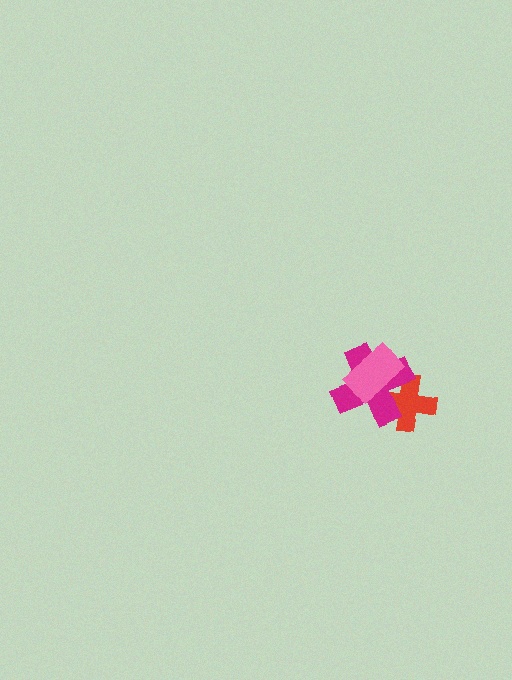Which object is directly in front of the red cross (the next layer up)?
The magenta cross is directly in front of the red cross.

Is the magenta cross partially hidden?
Yes, it is partially covered by another shape.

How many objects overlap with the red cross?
2 objects overlap with the red cross.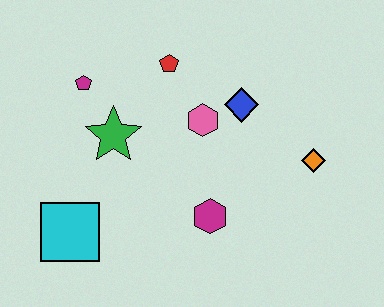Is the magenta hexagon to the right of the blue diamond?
No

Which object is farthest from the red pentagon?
The cyan square is farthest from the red pentagon.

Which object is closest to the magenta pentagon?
The green star is closest to the magenta pentagon.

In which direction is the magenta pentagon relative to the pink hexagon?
The magenta pentagon is to the left of the pink hexagon.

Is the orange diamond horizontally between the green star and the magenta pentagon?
No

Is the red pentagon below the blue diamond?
No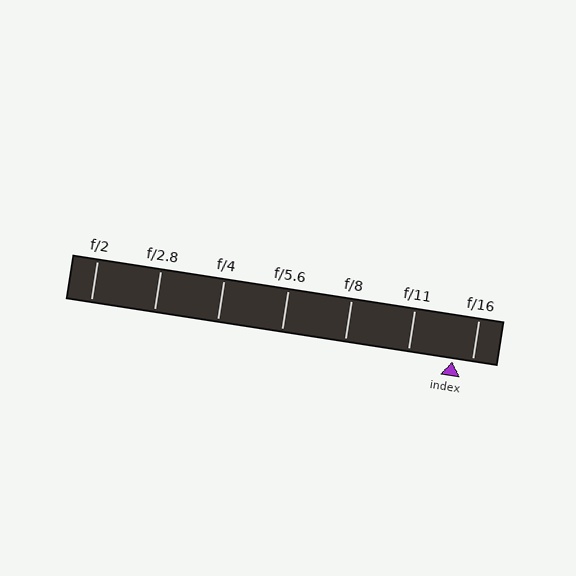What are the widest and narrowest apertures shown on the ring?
The widest aperture shown is f/2 and the narrowest is f/16.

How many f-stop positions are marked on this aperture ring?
There are 7 f-stop positions marked.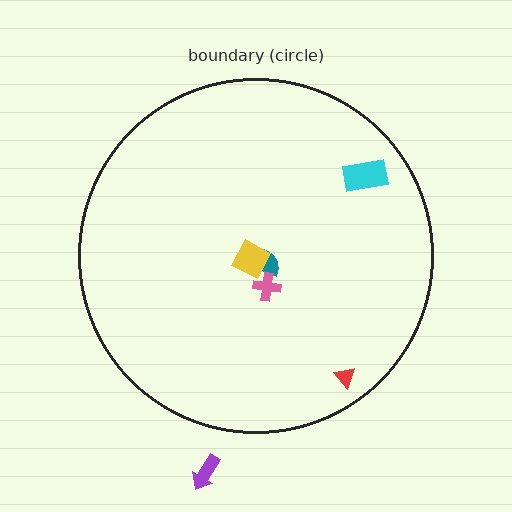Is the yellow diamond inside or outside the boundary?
Inside.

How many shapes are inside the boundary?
5 inside, 1 outside.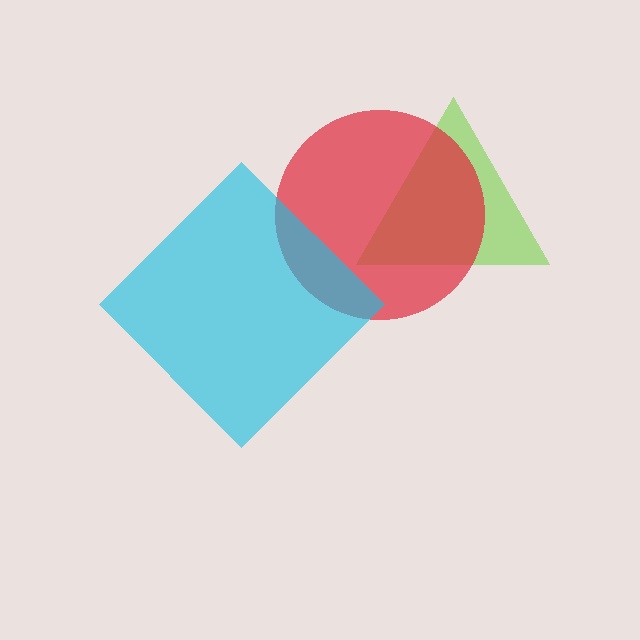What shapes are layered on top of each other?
The layered shapes are: a lime triangle, a red circle, a cyan diamond.